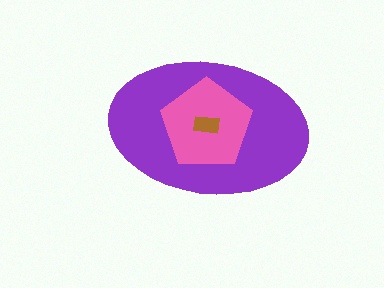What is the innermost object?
The brown rectangle.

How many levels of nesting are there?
3.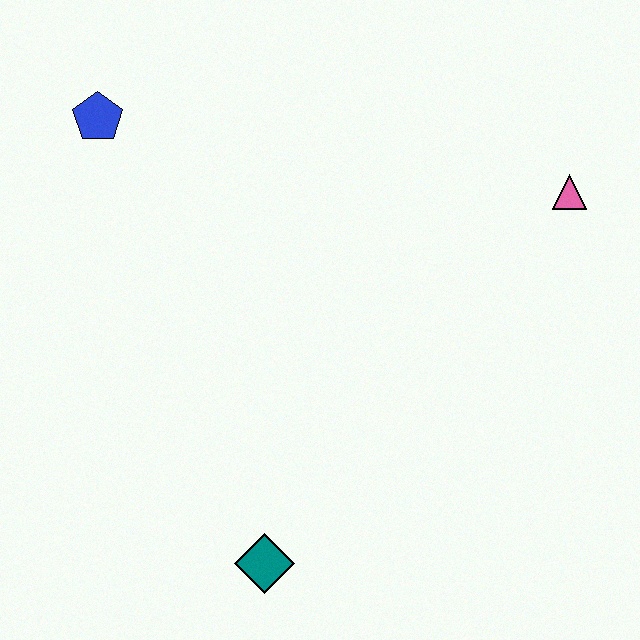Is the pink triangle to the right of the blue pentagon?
Yes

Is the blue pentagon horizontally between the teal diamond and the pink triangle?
No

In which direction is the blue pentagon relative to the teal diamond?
The blue pentagon is above the teal diamond.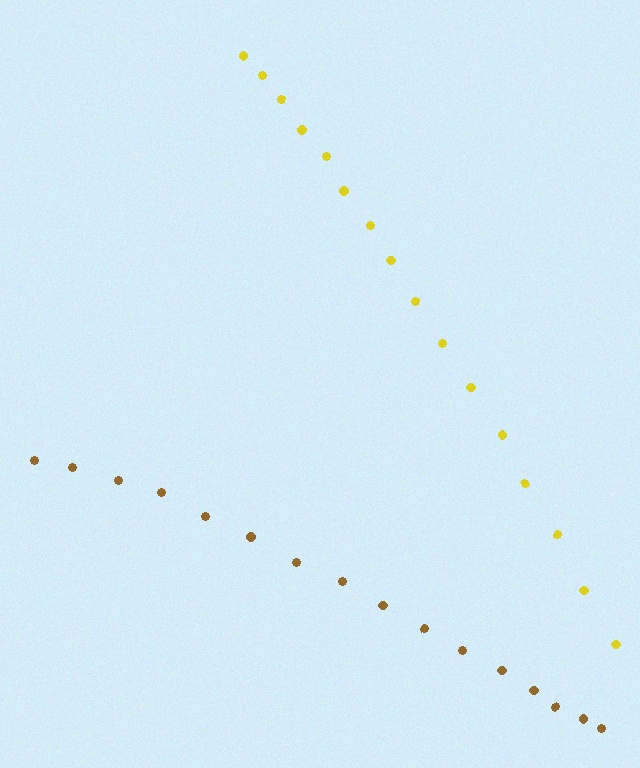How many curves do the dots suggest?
There are 2 distinct paths.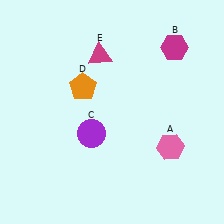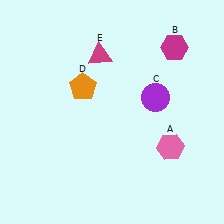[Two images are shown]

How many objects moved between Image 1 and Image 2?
1 object moved between the two images.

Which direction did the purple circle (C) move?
The purple circle (C) moved right.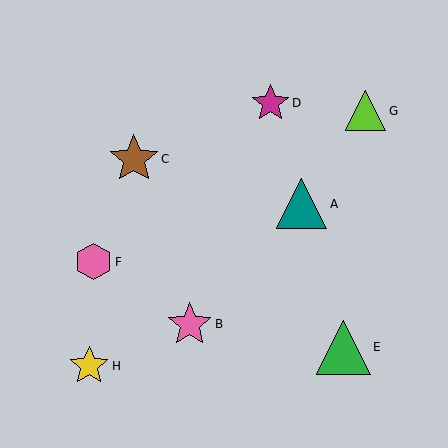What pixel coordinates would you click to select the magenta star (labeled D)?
Click at (271, 103) to select the magenta star D.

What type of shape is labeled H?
Shape H is a yellow star.